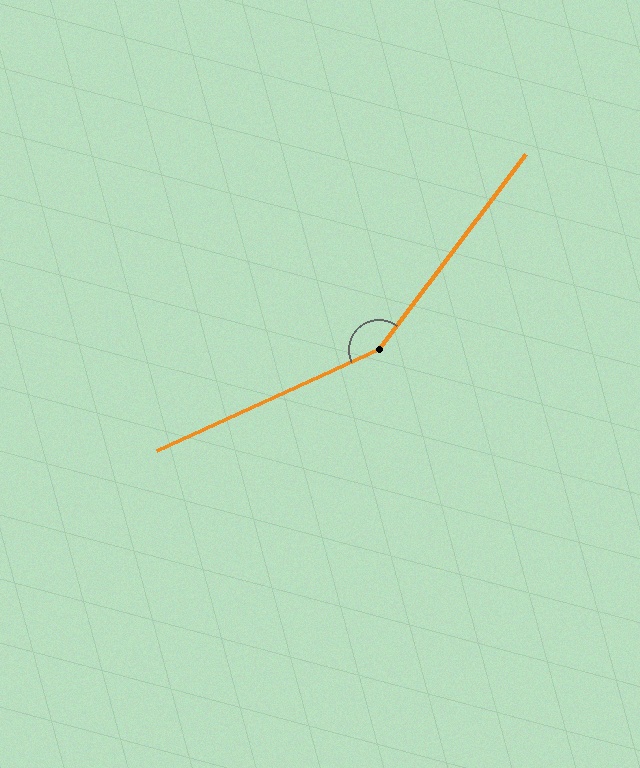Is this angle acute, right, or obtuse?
It is obtuse.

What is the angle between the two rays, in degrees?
Approximately 152 degrees.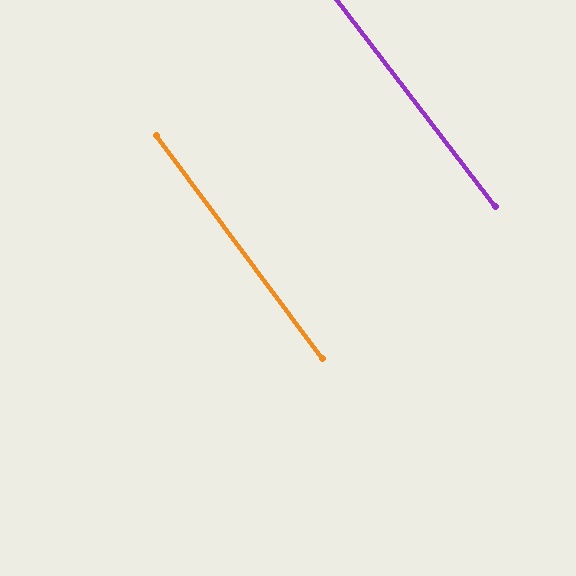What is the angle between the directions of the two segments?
Approximately 1 degree.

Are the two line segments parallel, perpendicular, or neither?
Parallel — their directions differ by only 0.7°.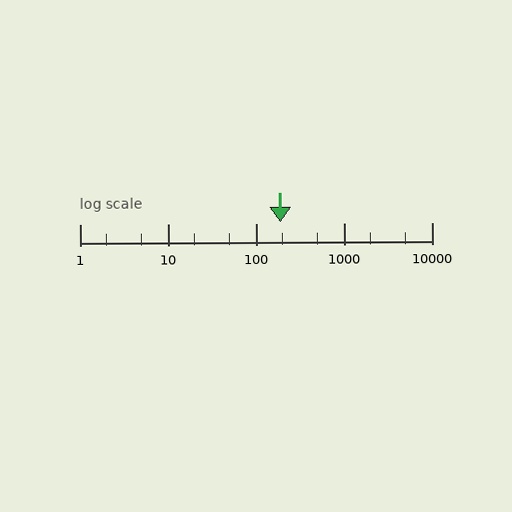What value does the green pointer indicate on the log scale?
The pointer indicates approximately 190.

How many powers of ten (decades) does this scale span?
The scale spans 4 decades, from 1 to 10000.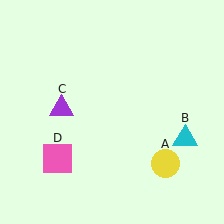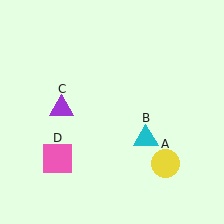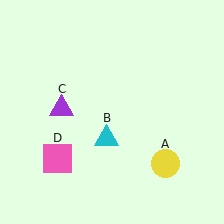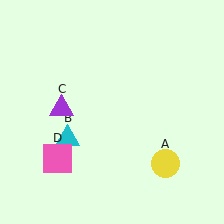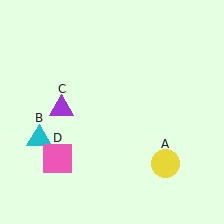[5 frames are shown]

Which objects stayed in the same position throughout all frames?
Yellow circle (object A) and purple triangle (object C) and pink square (object D) remained stationary.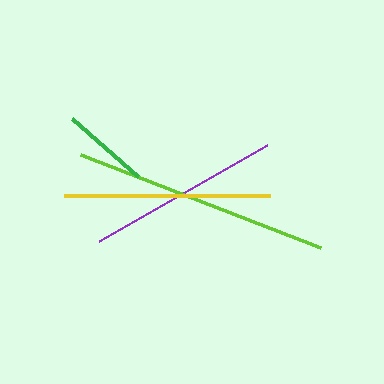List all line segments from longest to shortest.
From longest to shortest: lime, yellow, purple, green.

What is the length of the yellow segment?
The yellow segment is approximately 206 pixels long.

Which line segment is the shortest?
The green line is the shortest at approximately 88 pixels.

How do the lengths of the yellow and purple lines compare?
The yellow and purple lines are approximately the same length.